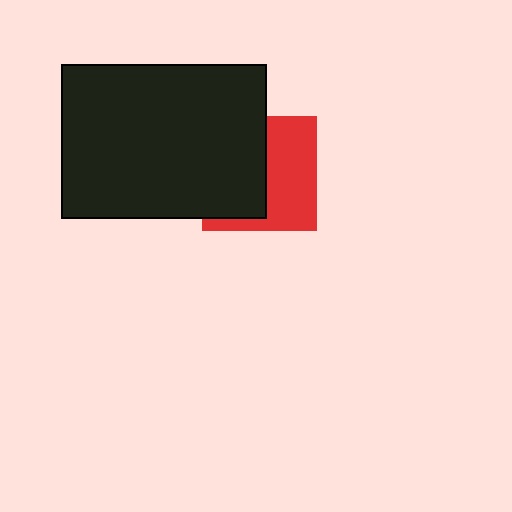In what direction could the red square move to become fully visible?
The red square could move right. That would shift it out from behind the black rectangle entirely.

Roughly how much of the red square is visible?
About half of it is visible (roughly 49%).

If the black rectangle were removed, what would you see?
You would see the complete red square.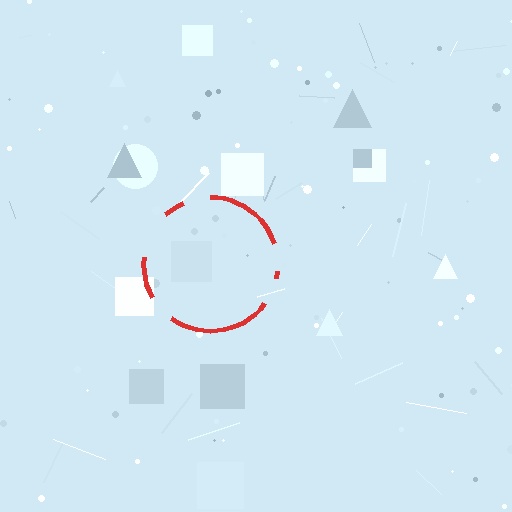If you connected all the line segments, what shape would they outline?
They would outline a circle.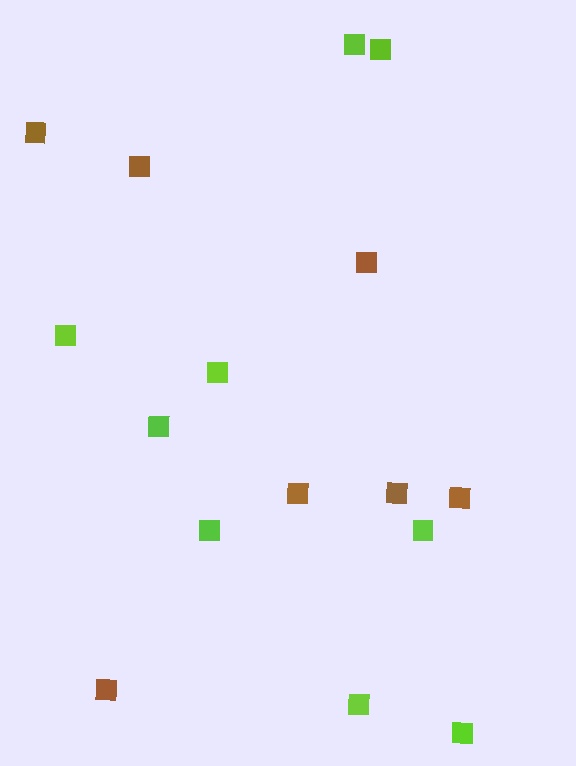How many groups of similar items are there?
There are 2 groups: one group of brown squares (7) and one group of lime squares (9).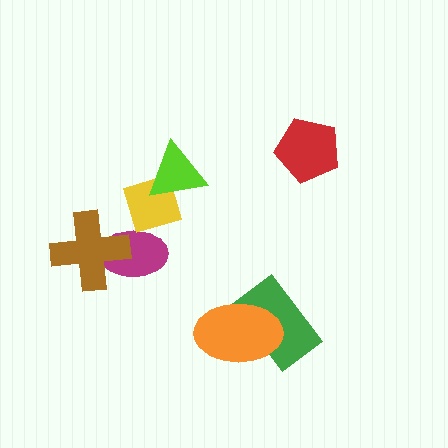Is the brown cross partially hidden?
No, no other shape covers it.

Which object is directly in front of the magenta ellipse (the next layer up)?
The yellow diamond is directly in front of the magenta ellipse.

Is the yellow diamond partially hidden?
Yes, it is partially covered by another shape.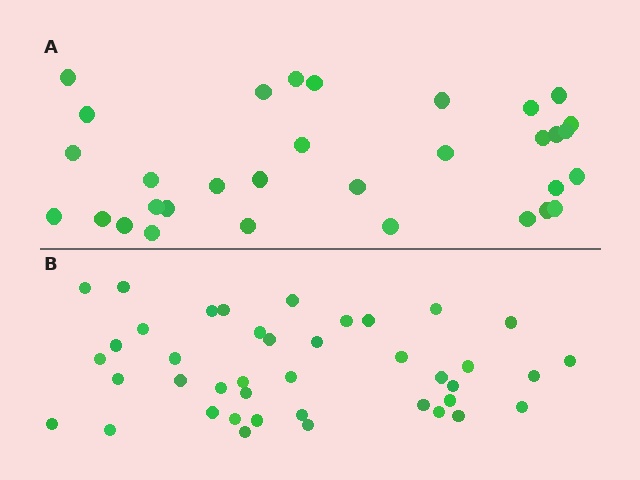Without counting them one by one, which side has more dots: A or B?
Region B (the bottom region) has more dots.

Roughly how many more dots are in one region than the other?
Region B has roughly 8 or so more dots than region A.